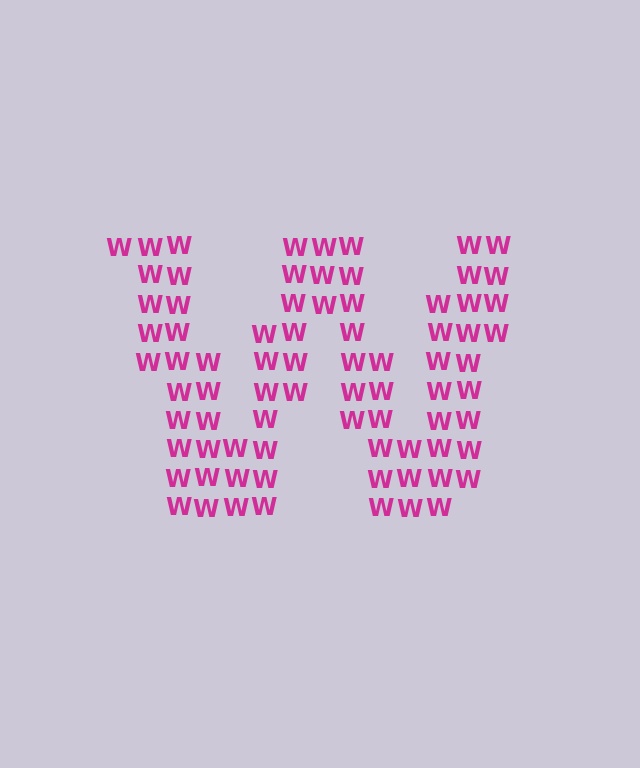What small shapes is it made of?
It is made of small letter W's.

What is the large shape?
The large shape is the letter W.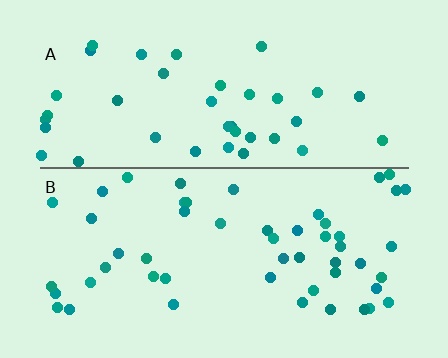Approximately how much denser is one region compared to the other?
Approximately 1.3× — region B over region A.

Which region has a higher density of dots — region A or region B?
B (the bottom).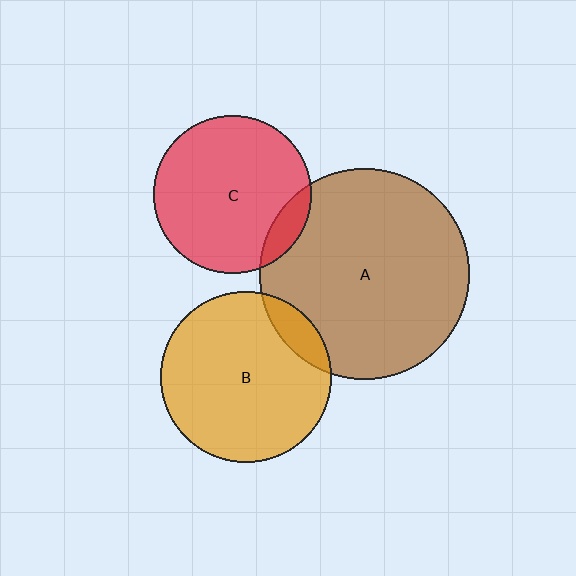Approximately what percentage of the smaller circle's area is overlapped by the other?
Approximately 10%.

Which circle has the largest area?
Circle A (brown).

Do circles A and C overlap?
Yes.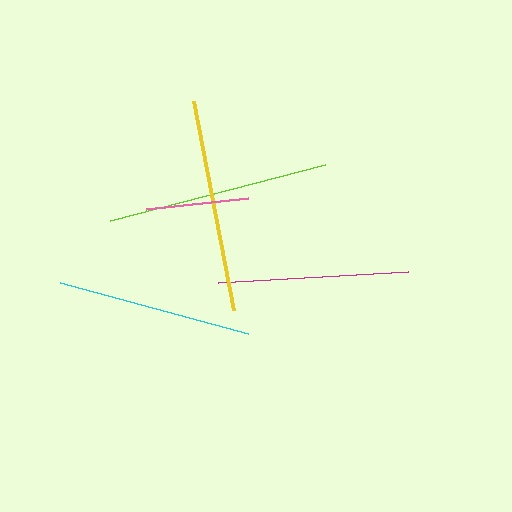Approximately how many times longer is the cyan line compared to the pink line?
The cyan line is approximately 1.9 times the length of the pink line.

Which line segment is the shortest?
The pink line is the shortest at approximately 103 pixels.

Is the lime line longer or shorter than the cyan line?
The lime line is longer than the cyan line.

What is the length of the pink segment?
The pink segment is approximately 103 pixels long.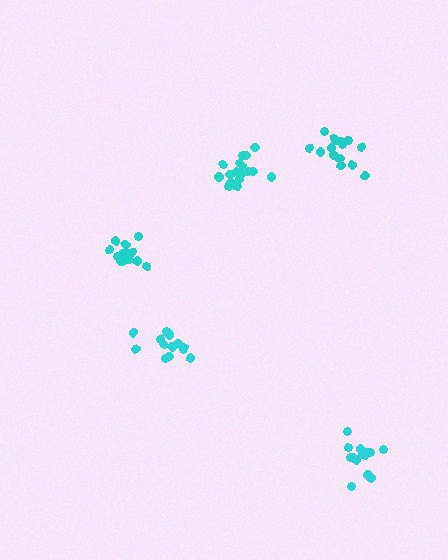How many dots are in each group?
Group 1: 16 dots, Group 2: 14 dots, Group 3: 17 dots, Group 4: 16 dots, Group 5: 16 dots (79 total).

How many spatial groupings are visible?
There are 5 spatial groupings.